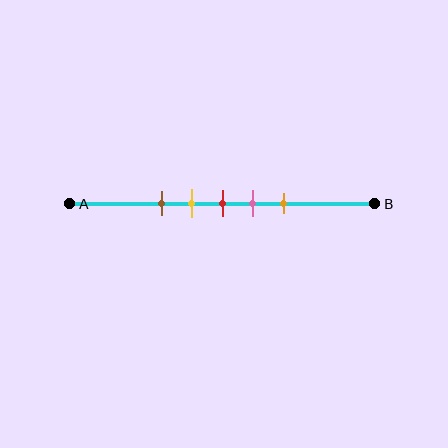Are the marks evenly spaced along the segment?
Yes, the marks are approximately evenly spaced.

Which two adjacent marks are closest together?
The yellow and red marks are the closest adjacent pair.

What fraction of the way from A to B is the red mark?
The red mark is approximately 50% (0.5) of the way from A to B.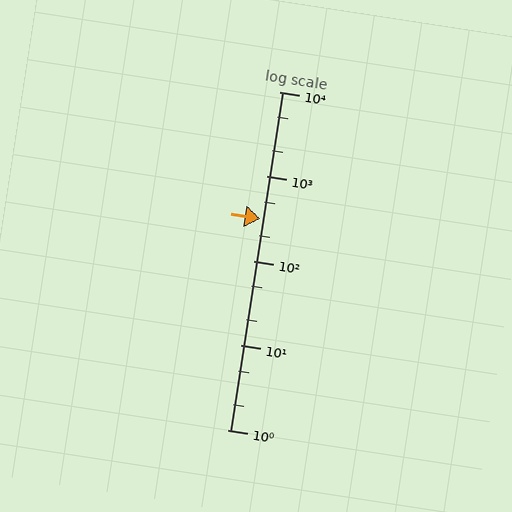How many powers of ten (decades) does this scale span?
The scale spans 4 decades, from 1 to 10000.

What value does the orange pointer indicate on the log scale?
The pointer indicates approximately 310.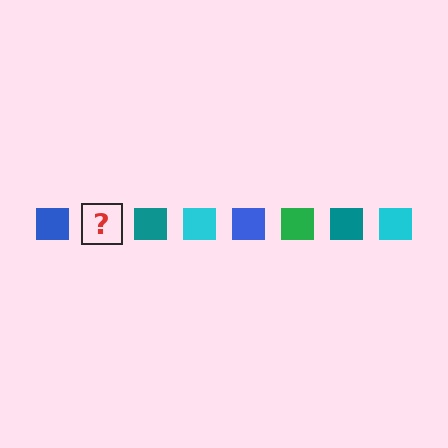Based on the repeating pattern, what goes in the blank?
The blank should be a green square.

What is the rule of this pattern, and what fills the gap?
The rule is that the pattern cycles through blue, green, teal, cyan squares. The gap should be filled with a green square.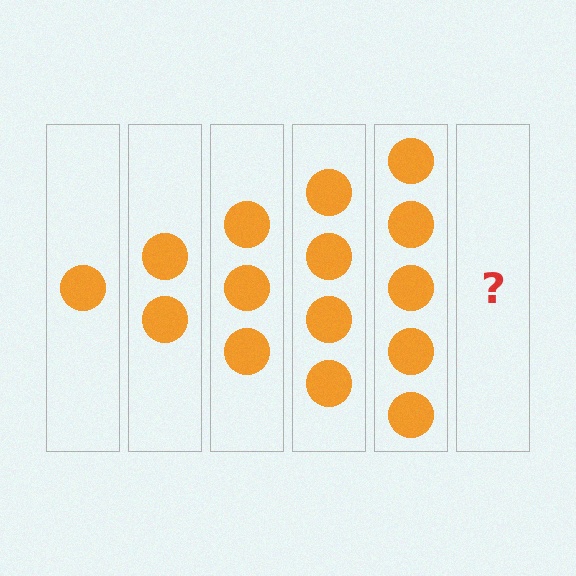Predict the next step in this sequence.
The next step is 6 circles.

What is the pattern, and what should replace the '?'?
The pattern is that each step adds one more circle. The '?' should be 6 circles.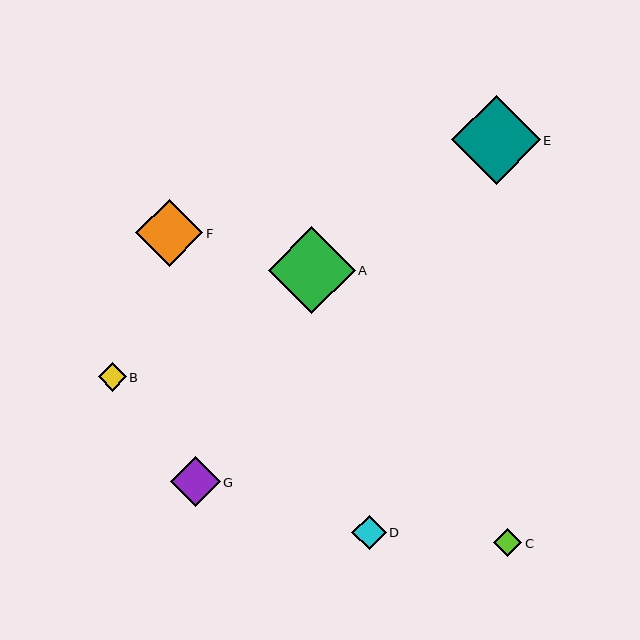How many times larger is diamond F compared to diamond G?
Diamond F is approximately 1.4 times the size of diamond G.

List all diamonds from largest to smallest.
From largest to smallest: E, A, F, G, D, B, C.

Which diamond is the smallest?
Diamond C is the smallest with a size of approximately 28 pixels.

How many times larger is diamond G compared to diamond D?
Diamond G is approximately 1.4 times the size of diamond D.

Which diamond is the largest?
Diamond E is the largest with a size of approximately 88 pixels.